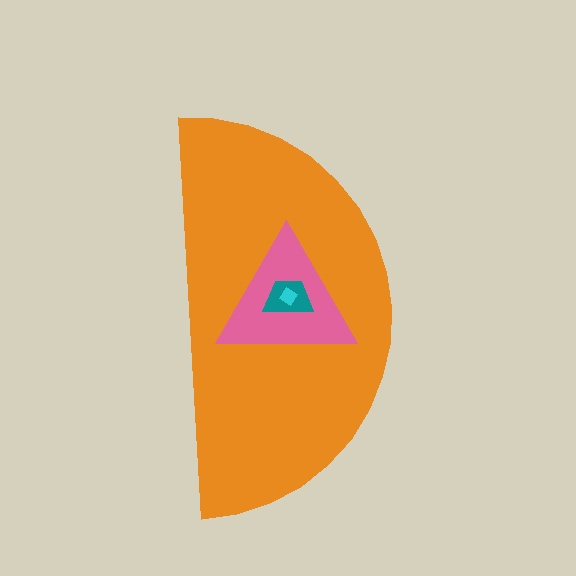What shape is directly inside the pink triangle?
The teal trapezoid.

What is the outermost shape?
The orange semicircle.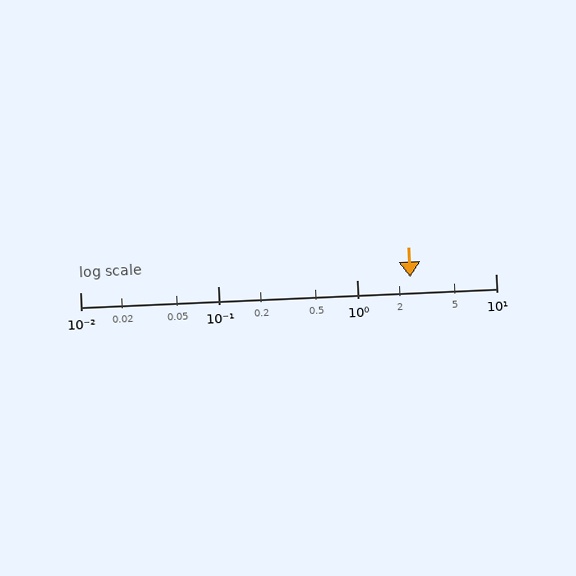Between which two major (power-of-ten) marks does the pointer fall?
The pointer is between 1 and 10.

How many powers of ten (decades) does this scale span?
The scale spans 3 decades, from 0.01 to 10.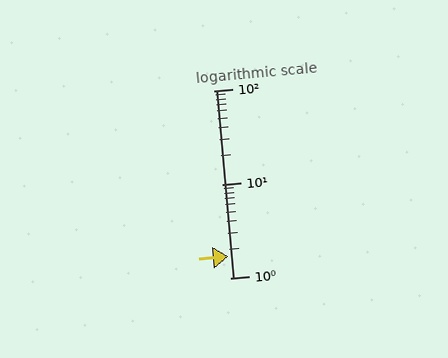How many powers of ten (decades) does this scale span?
The scale spans 2 decades, from 1 to 100.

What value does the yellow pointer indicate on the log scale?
The pointer indicates approximately 1.7.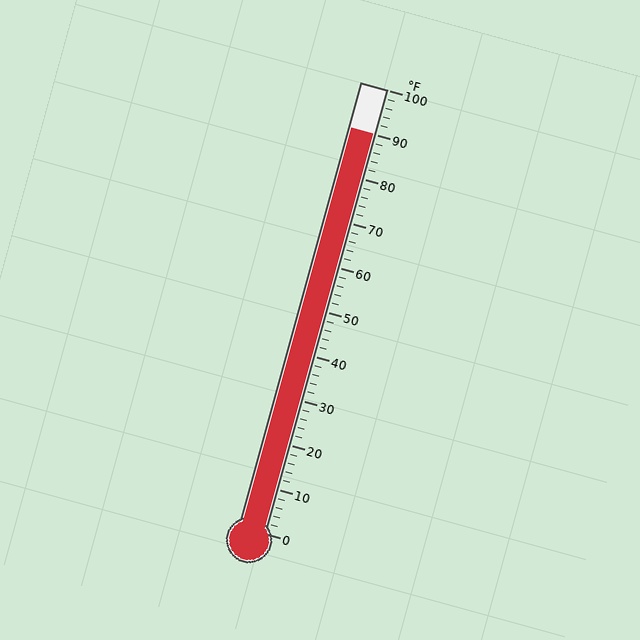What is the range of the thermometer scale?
The thermometer scale ranges from 0°F to 100°F.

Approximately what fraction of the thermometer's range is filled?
The thermometer is filled to approximately 90% of its range.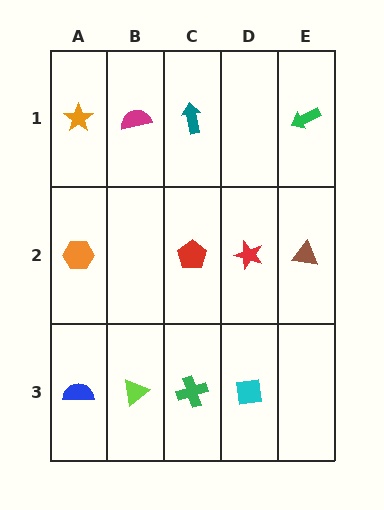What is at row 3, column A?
A blue semicircle.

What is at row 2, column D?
A red star.